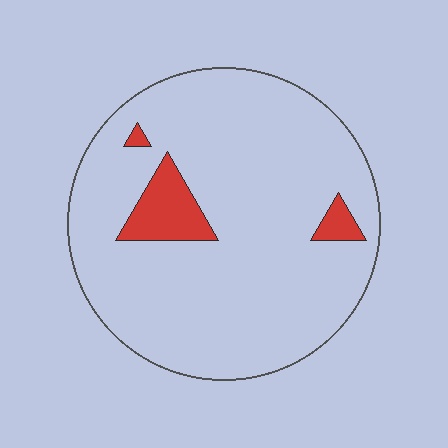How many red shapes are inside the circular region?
3.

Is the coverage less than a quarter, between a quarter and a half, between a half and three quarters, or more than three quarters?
Less than a quarter.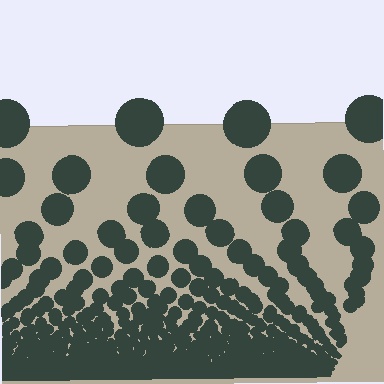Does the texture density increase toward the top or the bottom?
Density increases toward the bottom.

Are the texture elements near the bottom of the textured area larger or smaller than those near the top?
Smaller. The gradient is inverted — elements near the bottom are smaller and denser.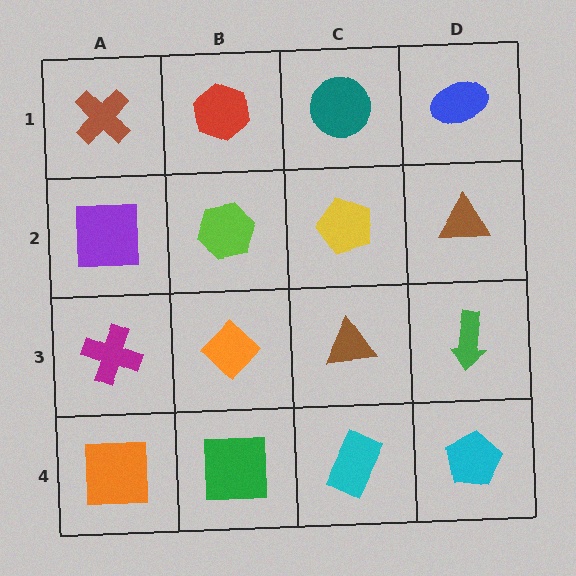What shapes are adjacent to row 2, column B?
A red hexagon (row 1, column B), an orange diamond (row 3, column B), a purple square (row 2, column A), a yellow pentagon (row 2, column C).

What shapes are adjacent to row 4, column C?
A brown triangle (row 3, column C), a green square (row 4, column B), a cyan pentagon (row 4, column D).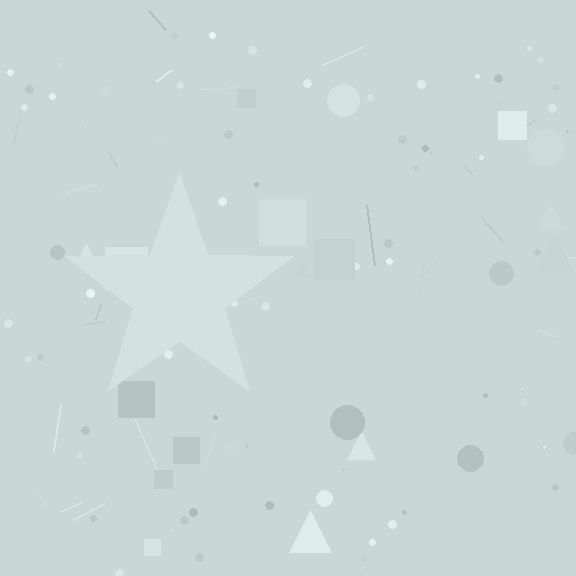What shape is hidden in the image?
A star is hidden in the image.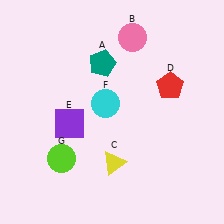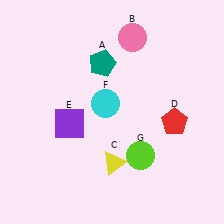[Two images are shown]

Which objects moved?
The objects that moved are: the red pentagon (D), the lime circle (G).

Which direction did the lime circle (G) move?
The lime circle (G) moved right.